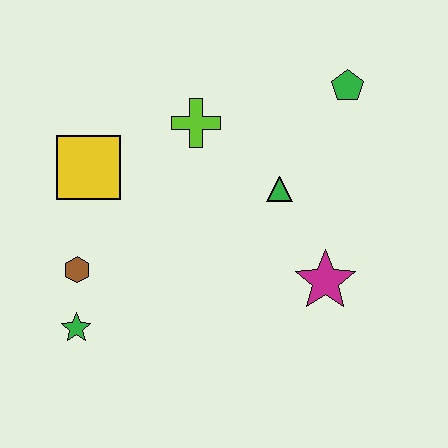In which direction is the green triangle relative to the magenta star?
The green triangle is above the magenta star.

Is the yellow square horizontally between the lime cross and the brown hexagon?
Yes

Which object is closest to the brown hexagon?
The green star is closest to the brown hexagon.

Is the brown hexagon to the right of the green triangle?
No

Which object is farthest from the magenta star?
The yellow square is farthest from the magenta star.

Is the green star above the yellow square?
No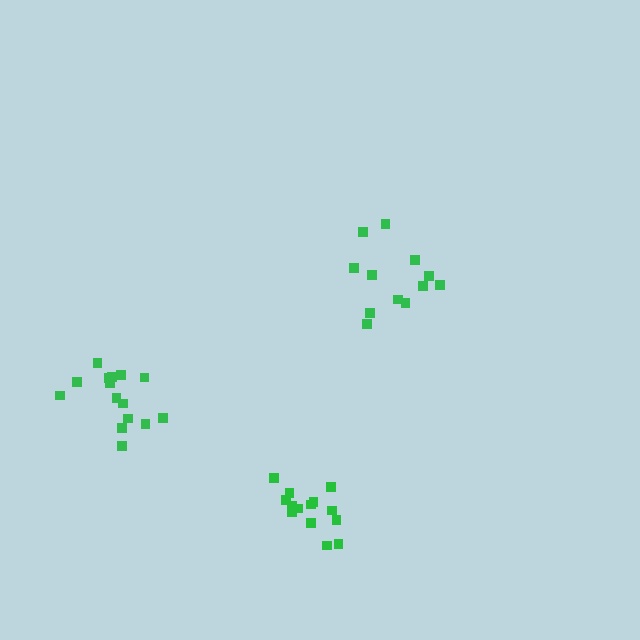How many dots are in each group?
Group 1: 15 dots, Group 2: 15 dots, Group 3: 12 dots (42 total).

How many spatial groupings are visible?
There are 3 spatial groupings.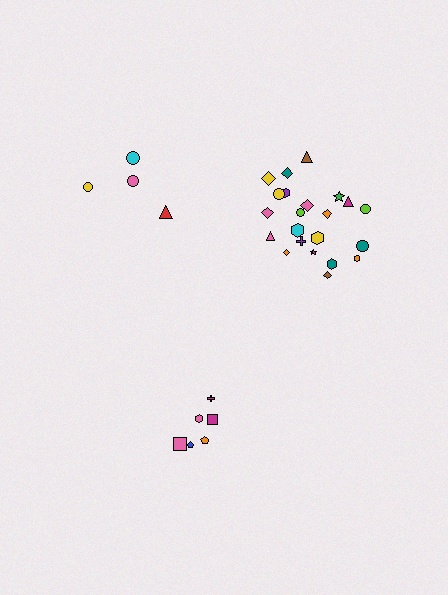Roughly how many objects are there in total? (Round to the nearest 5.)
Roughly 30 objects in total.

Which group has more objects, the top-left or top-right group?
The top-right group.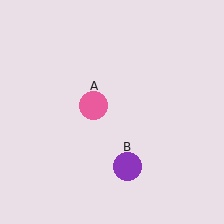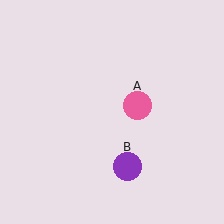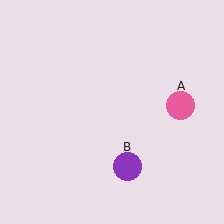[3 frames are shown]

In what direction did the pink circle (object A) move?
The pink circle (object A) moved right.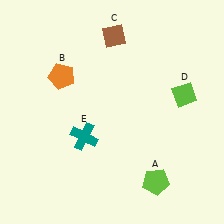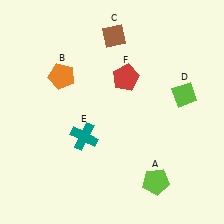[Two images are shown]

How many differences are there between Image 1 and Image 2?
There is 1 difference between the two images.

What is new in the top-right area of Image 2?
A red pentagon (F) was added in the top-right area of Image 2.